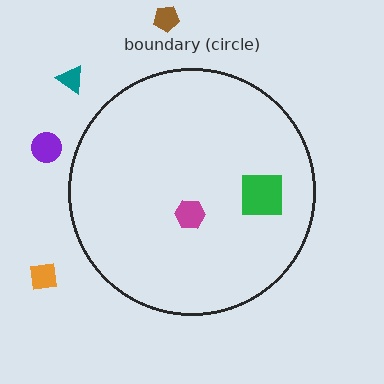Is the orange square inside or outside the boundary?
Outside.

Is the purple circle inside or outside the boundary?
Outside.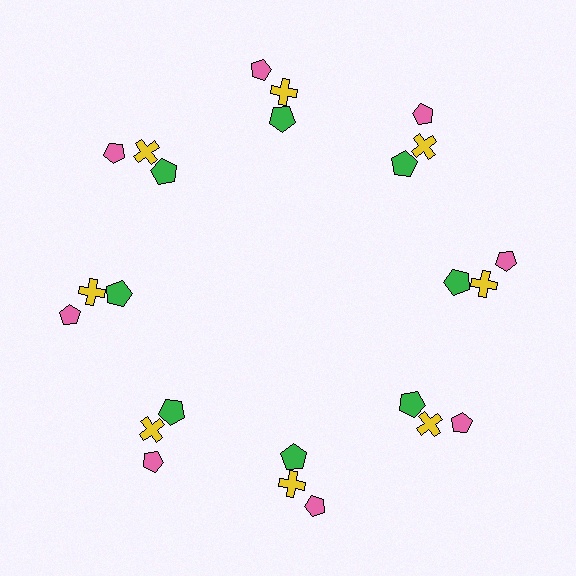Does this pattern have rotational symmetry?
Yes, this pattern has 8-fold rotational symmetry. It looks the same after rotating 45 degrees around the center.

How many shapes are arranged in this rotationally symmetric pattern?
There are 24 shapes, arranged in 8 groups of 3.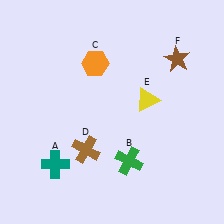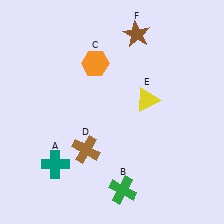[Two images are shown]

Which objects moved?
The objects that moved are: the green cross (B), the brown star (F).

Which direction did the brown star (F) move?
The brown star (F) moved left.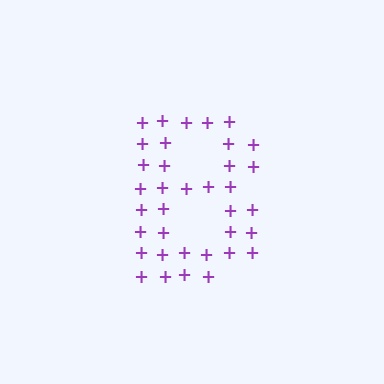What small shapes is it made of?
It is made of small plus signs.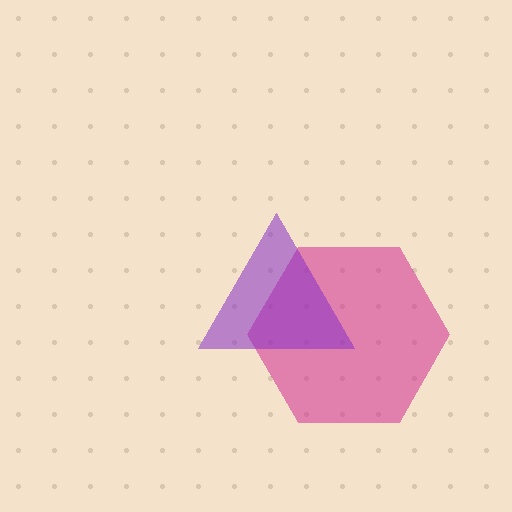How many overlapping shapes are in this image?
There are 2 overlapping shapes in the image.